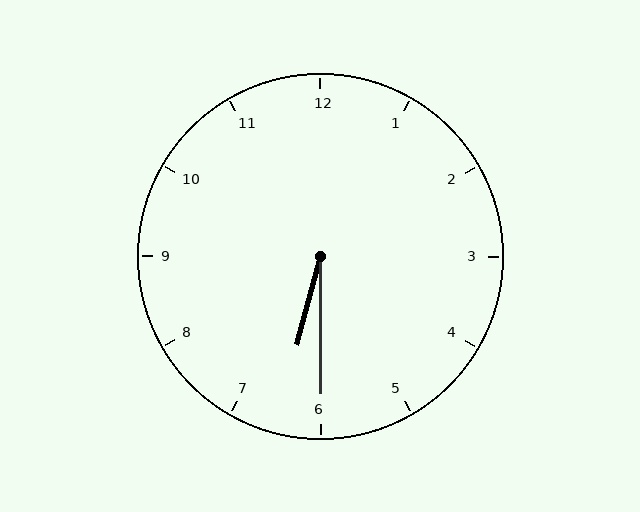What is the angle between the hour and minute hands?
Approximately 15 degrees.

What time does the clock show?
6:30.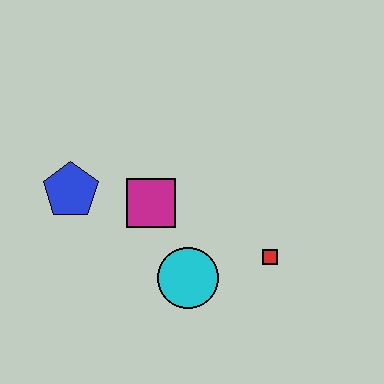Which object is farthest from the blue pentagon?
The red square is farthest from the blue pentagon.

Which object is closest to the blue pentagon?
The magenta square is closest to the blue pentagon.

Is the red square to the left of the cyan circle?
No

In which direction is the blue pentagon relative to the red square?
The blue pentagon is to the left of the red square.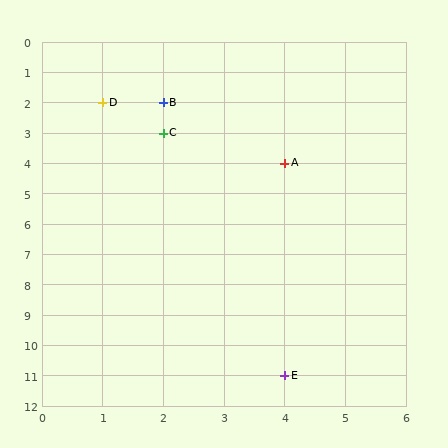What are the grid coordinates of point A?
Point A is at grid coordinates (4, 4).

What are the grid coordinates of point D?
Point D is at grid coordinates (1, 2).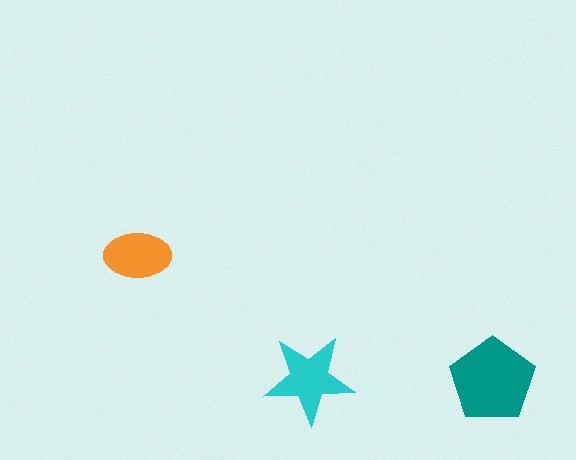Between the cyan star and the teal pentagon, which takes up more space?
The teal pentagon.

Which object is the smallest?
The orange ellipse.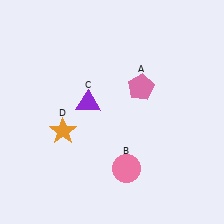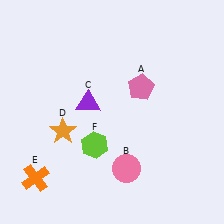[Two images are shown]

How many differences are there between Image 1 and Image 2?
There are 2 differences between the two images.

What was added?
An orange cross (E), a lime hexagon (F) were added in Image 2.